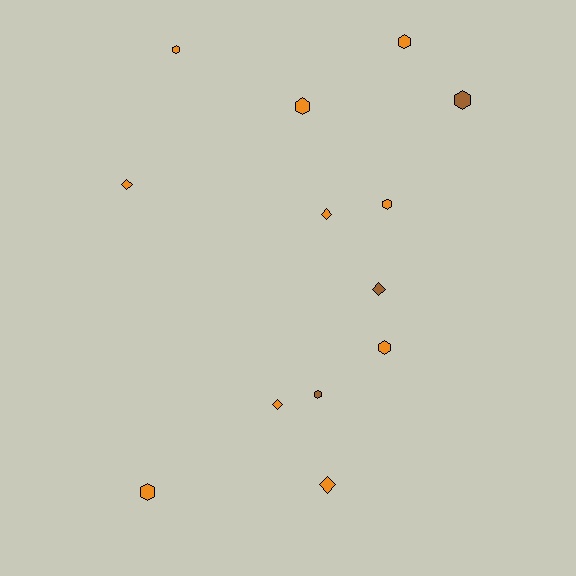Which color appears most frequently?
Orange, with 10 objects.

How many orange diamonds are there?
There are 4 orange diamonds.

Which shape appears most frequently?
Hexagon, with 8 objects.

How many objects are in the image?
There are 13 objects.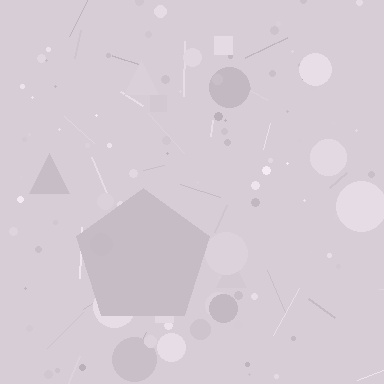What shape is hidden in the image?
A pentagon is hidden in the image.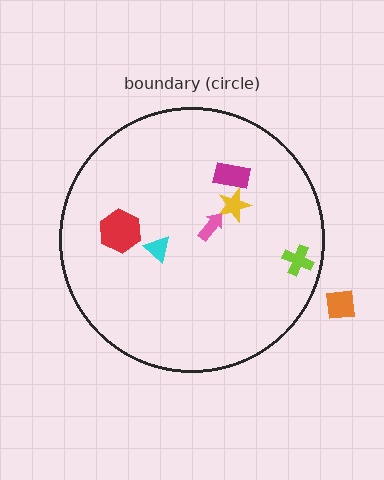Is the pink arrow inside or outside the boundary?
Inside.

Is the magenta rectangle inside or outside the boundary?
Inside.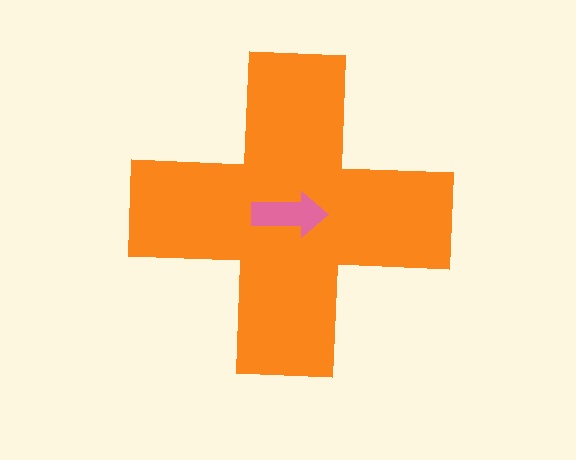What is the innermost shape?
The pink arrow.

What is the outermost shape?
The orange cross.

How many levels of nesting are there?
2.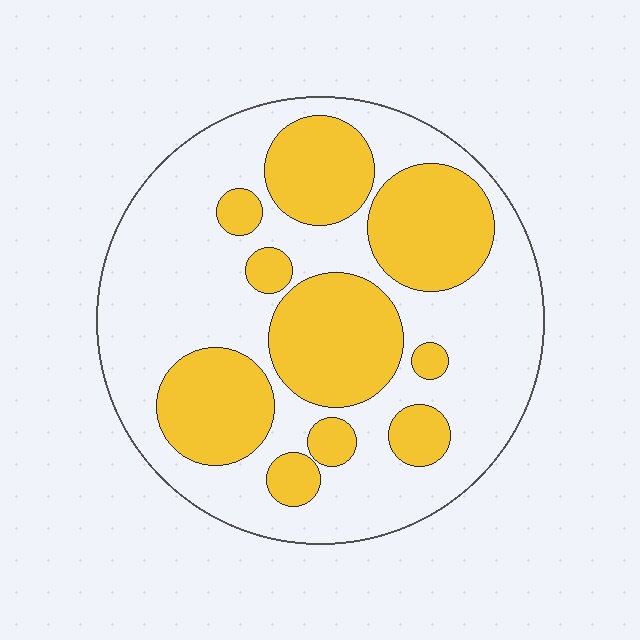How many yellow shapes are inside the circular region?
10.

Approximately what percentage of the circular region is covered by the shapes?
Approximately 40%.